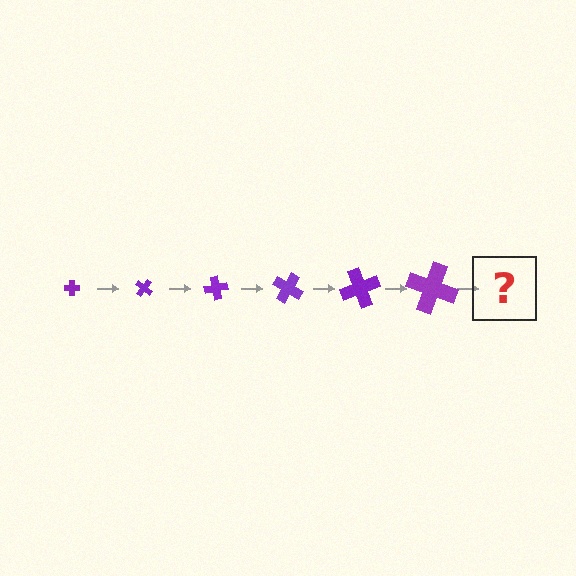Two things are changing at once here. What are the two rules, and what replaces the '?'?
The two rules are that the cross grows larger each step and it rotates 40 degrees each step. The '?' should be a cross, larger than the previous one and rotated 240 degrees from the start.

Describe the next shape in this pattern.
It should be a cross, larger than the previous one and rotated 240 degrees from the start.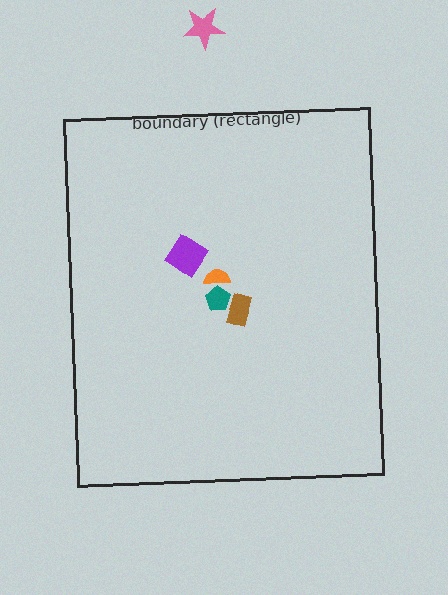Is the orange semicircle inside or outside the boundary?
Inside.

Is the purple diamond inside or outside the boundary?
Inside.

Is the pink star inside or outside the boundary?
Outside.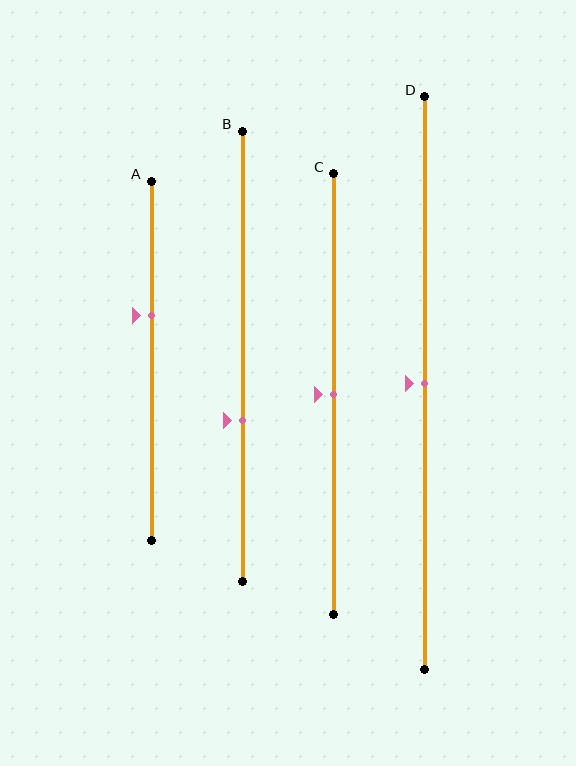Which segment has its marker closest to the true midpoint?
Segment C has its marker closest to the true midpoint.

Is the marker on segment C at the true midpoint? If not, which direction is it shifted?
Yes, the marker on segment C is at the true midpoint.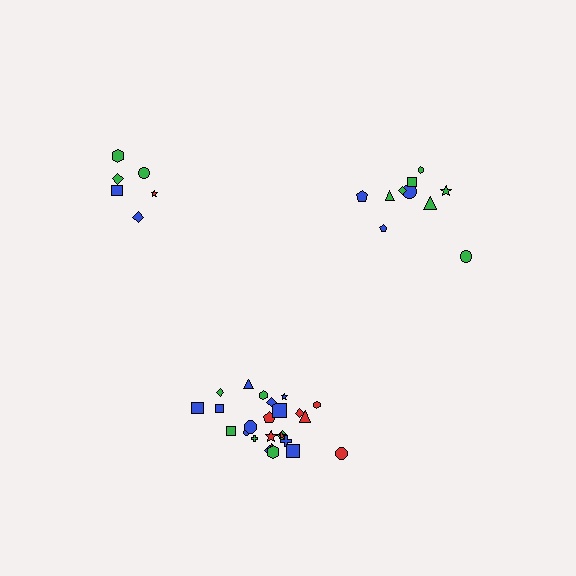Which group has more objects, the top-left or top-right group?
The top-right group.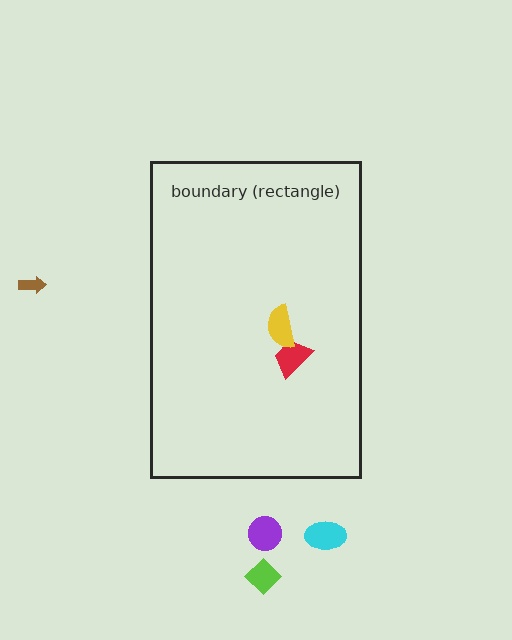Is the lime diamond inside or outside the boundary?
Outside.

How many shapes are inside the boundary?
2 inside, 4 outside.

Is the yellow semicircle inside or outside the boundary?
Inside.